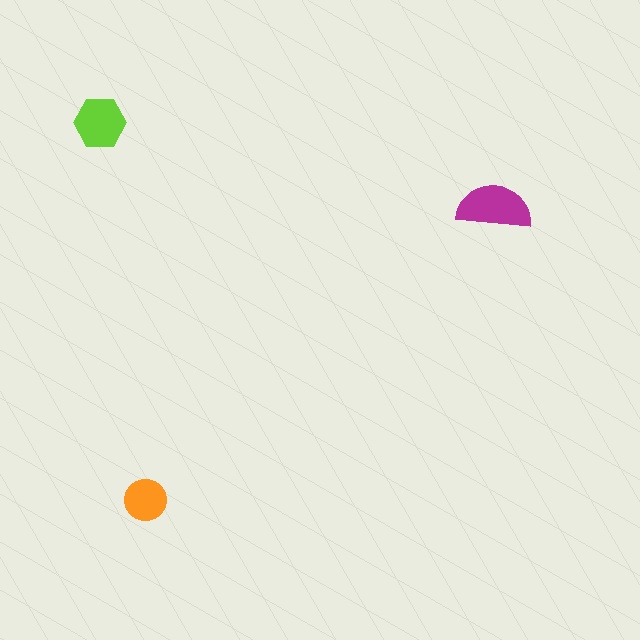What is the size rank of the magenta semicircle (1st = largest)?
1st.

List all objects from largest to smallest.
The magenta semicircle, the lime hexagon, the orange circle.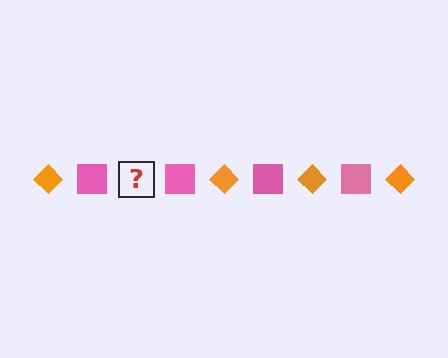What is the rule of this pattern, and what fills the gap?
The rule is that the pattern alternates between orange diamond and pink square. The gap should be filled with an orange diamond.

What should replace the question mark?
The question mark should be replaced with an orange diamond.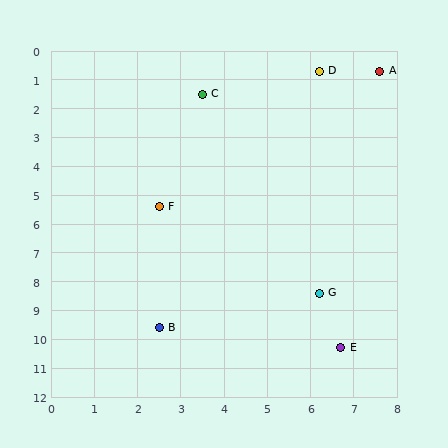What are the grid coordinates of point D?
Point D is at approximately (6.2, 0.7).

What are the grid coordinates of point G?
Point G is at approximately (6.2, 8.4).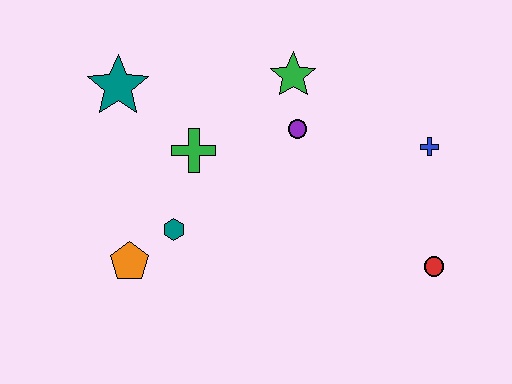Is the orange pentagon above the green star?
No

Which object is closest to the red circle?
The blue cross is closest to the red circle.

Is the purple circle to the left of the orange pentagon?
No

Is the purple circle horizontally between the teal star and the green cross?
No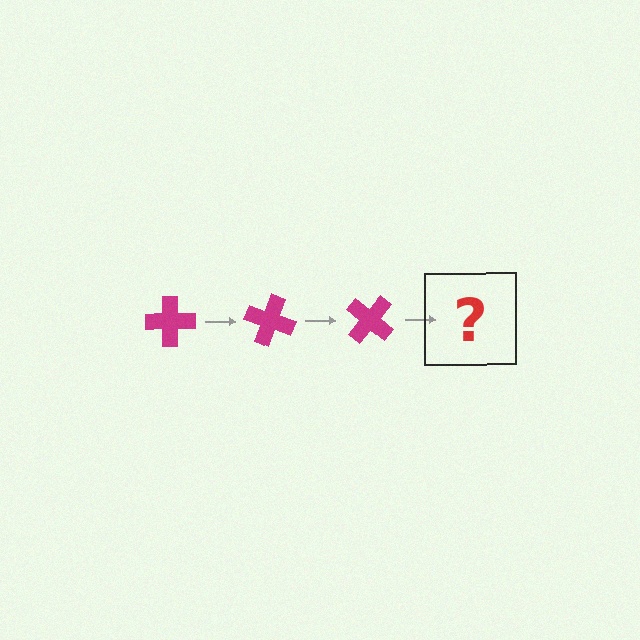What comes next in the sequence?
The next element should be a magenta cross rotated 60 degrees.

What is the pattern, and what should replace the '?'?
The pattern is that the cross rotates 20 degrees each step. The '?' should be a magenta cross rotated 60 degrees.